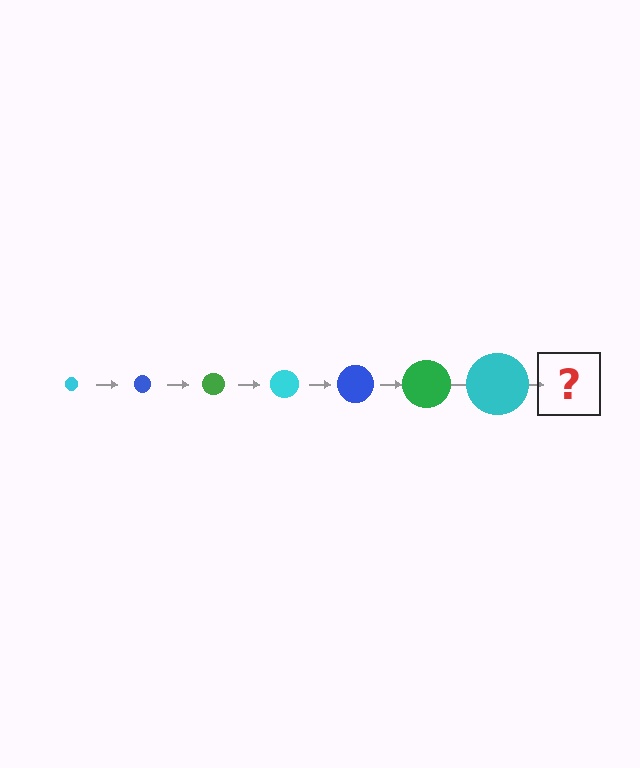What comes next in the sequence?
The next element should be a blue circle, larger than the previous one.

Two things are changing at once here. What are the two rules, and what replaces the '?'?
The two rules are that the circle grows larger each step and the color cycles through cyan, blue, and green. The '?' should be a blue circle, larger than the previous one.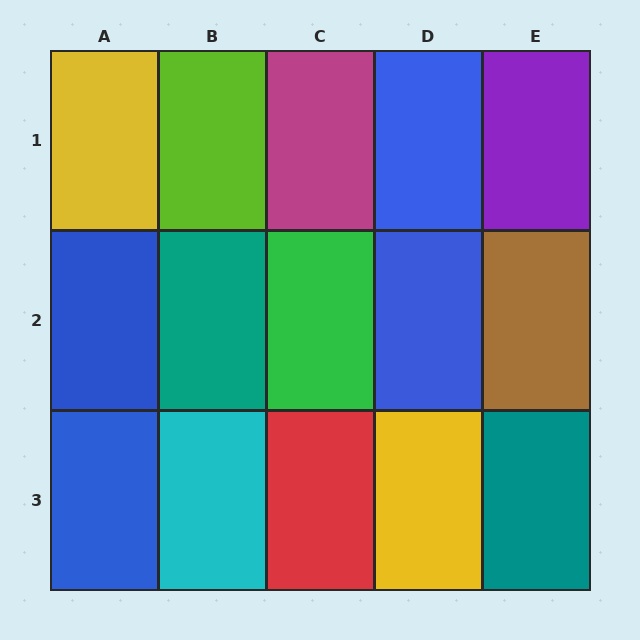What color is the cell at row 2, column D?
Blue.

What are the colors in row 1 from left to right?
Yellow, lime, magenta, blue, purple.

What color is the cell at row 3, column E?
Teal.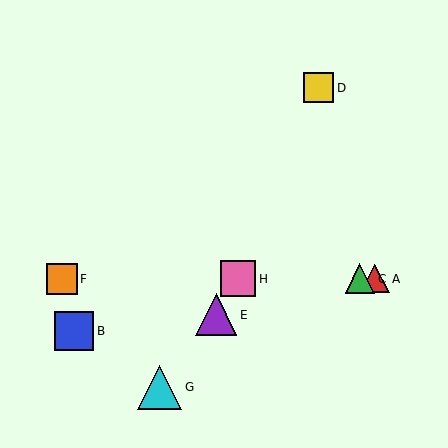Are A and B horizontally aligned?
No, A is at y≈279 and B is at y≈331.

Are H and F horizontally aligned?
Yes, both are at y≈279.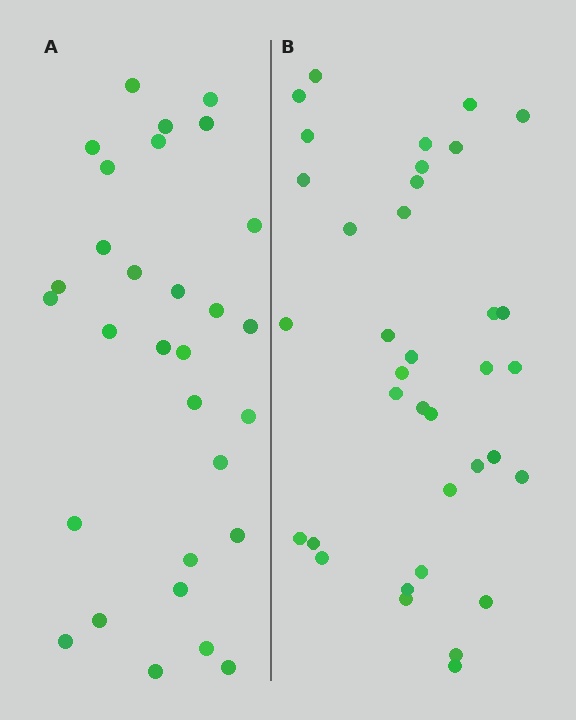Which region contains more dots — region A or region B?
Region B (the right region) has more dots.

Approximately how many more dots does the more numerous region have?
Region B has about 6 more dots than region A.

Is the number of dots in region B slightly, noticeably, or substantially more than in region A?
Region B has only slightly more — the two regions are fairly close. The ratio is roughly 1.2 to 1.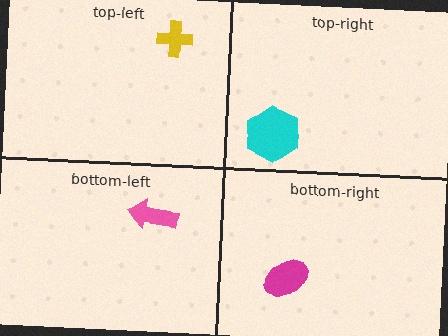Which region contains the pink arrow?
The bottom-left region.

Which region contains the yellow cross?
The top-left region.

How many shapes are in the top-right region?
1.